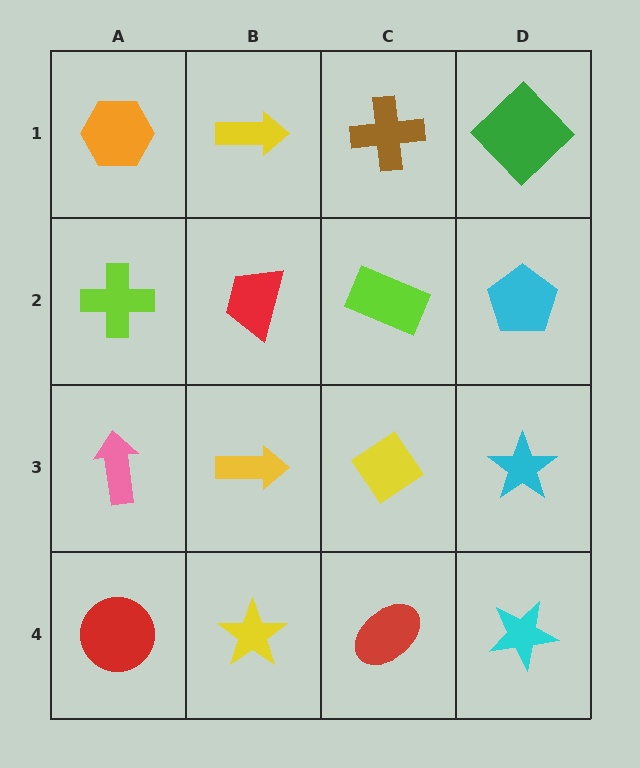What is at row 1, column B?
A yellow arrow.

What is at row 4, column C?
A red ellipse.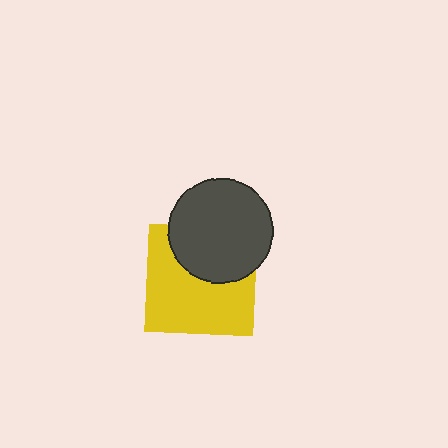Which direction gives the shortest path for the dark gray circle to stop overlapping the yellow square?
Moving up gives the shortest separation.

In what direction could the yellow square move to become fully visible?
The yellow square could move down. That would shift it out from behind the dark gray circle entirely.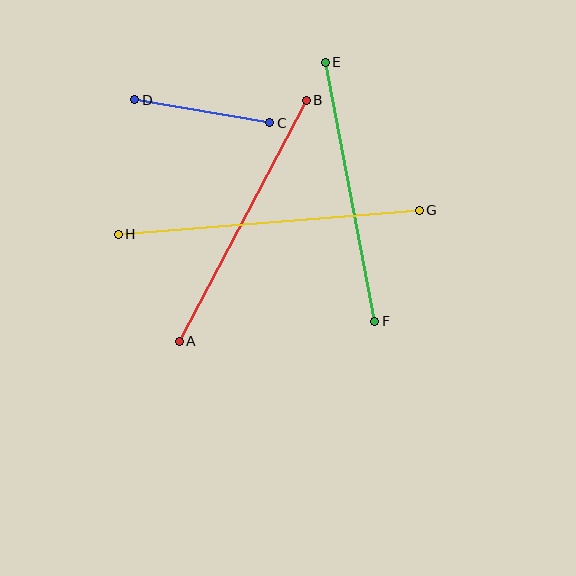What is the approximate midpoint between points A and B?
The midpoint is at approximately (243, 221) pixels.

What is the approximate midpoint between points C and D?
The midpoint is at approximately (202, 111) pixels.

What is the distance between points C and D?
The distance is approximately 137 pixels.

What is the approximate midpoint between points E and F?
The midpoint is at approximately (350, 192) pixels.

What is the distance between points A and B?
The distance is approximately 273 pixels.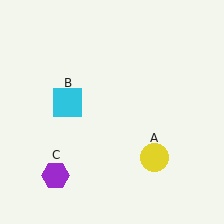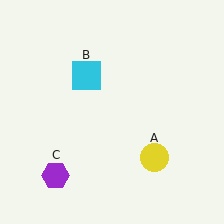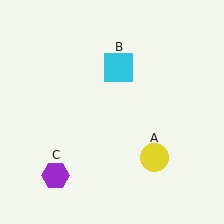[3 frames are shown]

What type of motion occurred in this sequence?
The cyan square (object B) rotated clockwise around the center of the scene.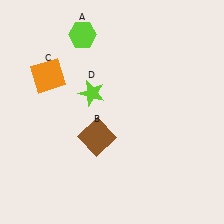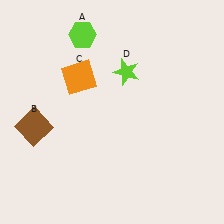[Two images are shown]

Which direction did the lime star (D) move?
The lime star (D) moved right.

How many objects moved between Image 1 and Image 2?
3 objects moved between the two images.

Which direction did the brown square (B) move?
The brown square (B) moved left.